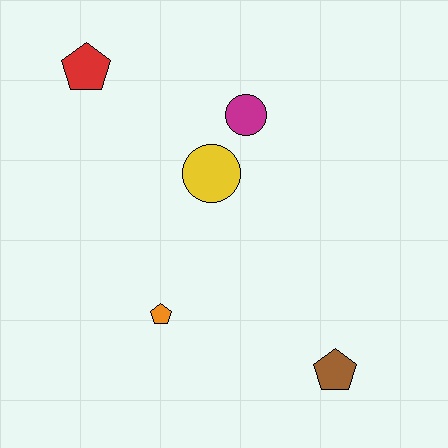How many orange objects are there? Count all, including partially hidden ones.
There is 1 orange object.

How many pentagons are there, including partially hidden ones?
There are 3 pentagons.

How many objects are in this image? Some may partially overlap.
There are 5 objects.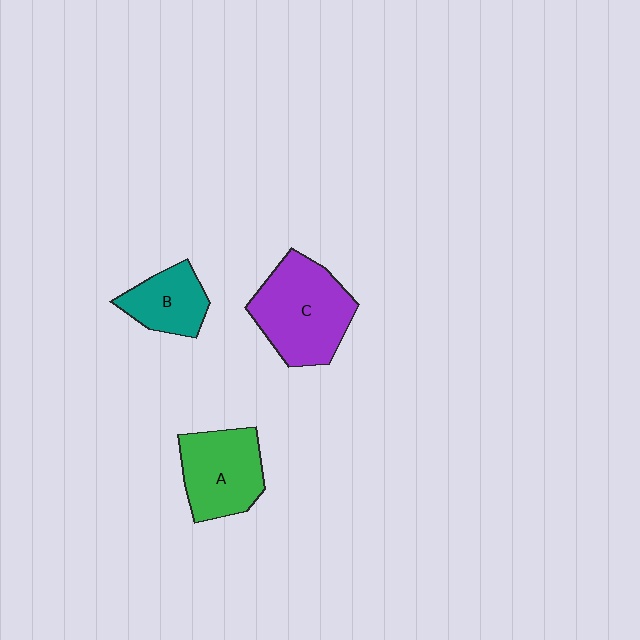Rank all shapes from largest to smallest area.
From largest to smallest: C (purple), A (green), B (teal).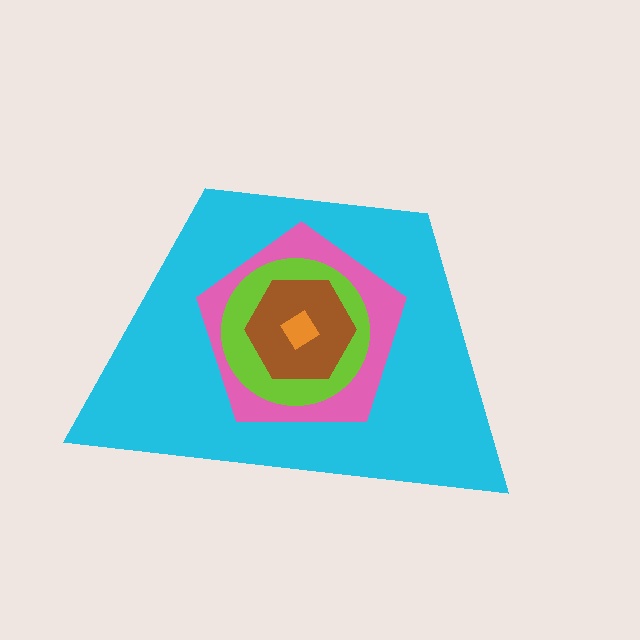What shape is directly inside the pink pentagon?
The lime circle.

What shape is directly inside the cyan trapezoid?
The pink pentagon.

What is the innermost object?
The orange diamond.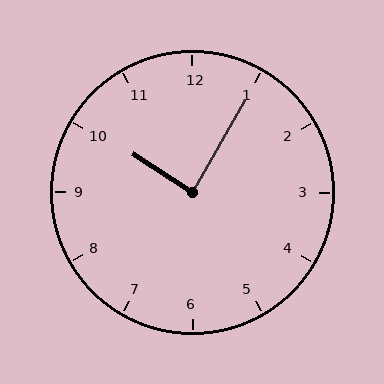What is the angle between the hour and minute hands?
Approximately 88 degrees.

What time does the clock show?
10:05.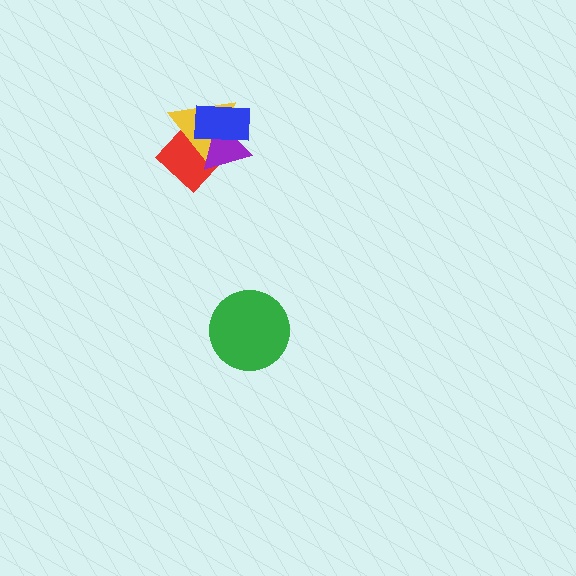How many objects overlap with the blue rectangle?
3 objects overlap with the blue rectangle.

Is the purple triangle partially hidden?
Yes, it is partially covered by another shape.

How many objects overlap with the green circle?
0 objects overlap with the green circle.